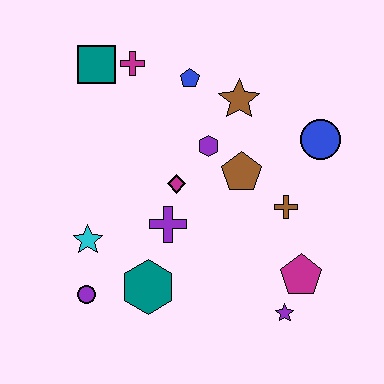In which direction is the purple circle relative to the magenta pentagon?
The purple circle is to the left of the magenta pentagon.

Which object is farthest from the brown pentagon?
The purple circle is farthest from the brown pentagon.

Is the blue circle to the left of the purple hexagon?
No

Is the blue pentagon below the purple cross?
No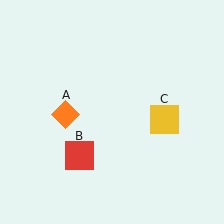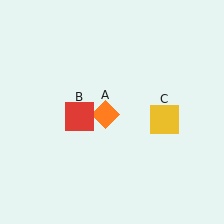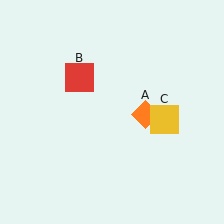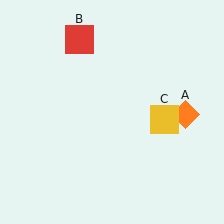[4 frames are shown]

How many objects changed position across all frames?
2 objects changed position: orange diamond (object A), red square (object B).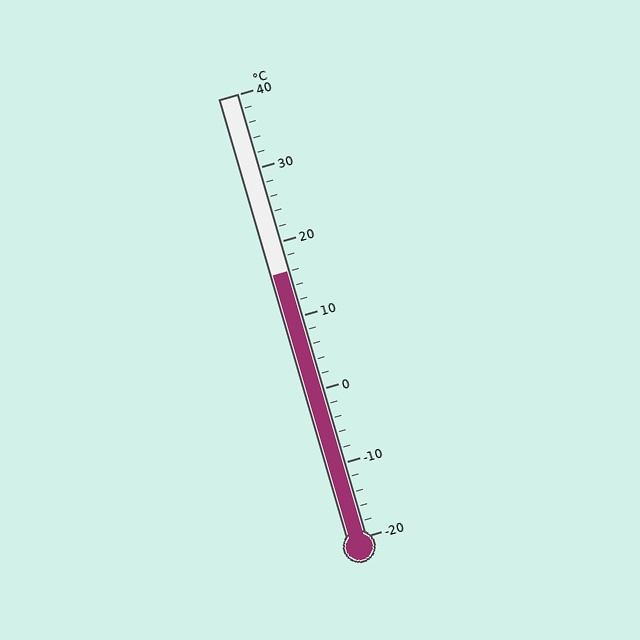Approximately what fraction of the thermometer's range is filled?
The thermometer is filled to approximately 60% of its range.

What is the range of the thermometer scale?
The thermometer scale ranges from -20°C to 40°C.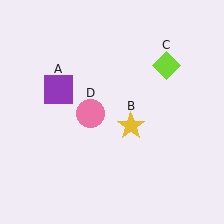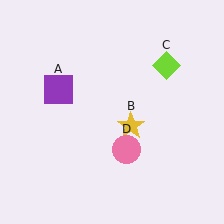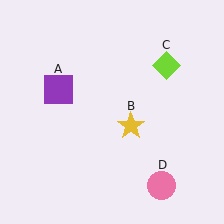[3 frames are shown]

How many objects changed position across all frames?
1 object changed position: pink circle (object D).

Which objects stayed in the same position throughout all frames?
Purple square (object A) and yellow star (object B) and lime diamond (object C) remained stationary.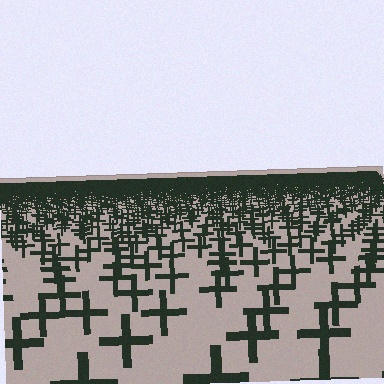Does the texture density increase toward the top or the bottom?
Density increases toward the top.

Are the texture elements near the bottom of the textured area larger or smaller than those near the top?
Larger. Near the bottom, elements are closer to the viewer and appear at a bigger on-screen size.